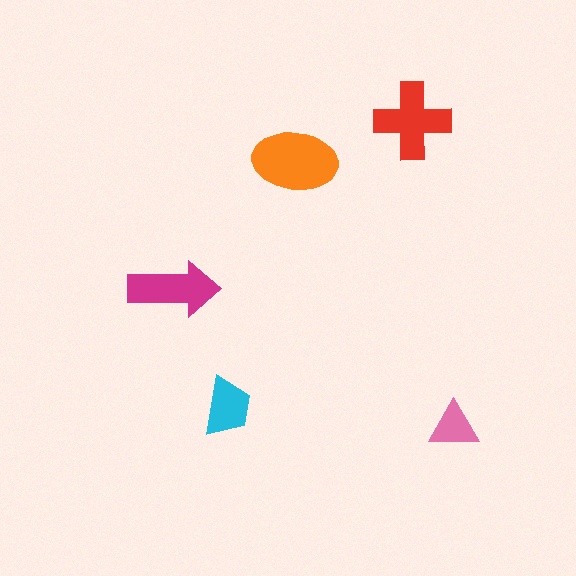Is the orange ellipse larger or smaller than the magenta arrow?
Larger.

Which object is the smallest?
The pink triangle.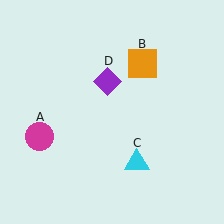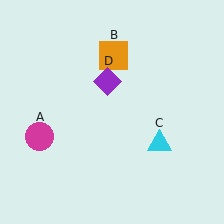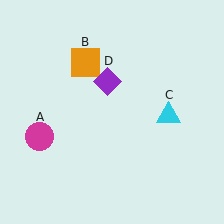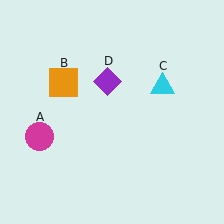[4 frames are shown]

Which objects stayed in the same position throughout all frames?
Magenta circle (object A) and purple diamond (object D) remained stationary.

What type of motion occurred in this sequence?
The orange square (object B), cyan triangle (object C) rotated counterclockwise around the center of the scene.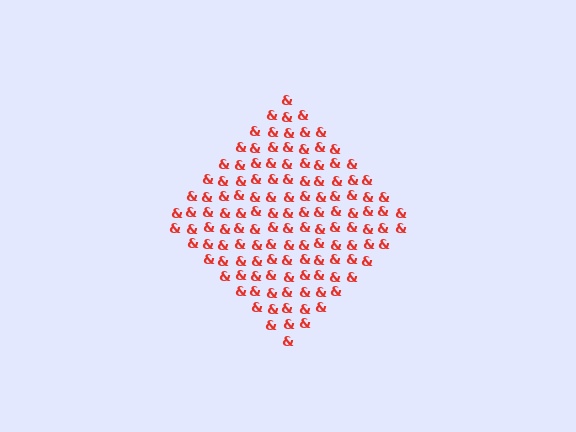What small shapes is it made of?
It is made of small ampersands.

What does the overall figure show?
The overall figure shows a diamond.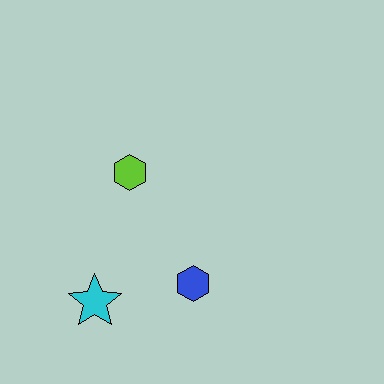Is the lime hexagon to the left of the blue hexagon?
Yes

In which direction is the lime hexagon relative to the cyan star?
The lime hexagon is above the cyan star.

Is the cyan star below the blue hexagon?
Yes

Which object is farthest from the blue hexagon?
The lime hexagon is farthest from the blue hexagon.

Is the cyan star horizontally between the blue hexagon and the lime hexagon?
No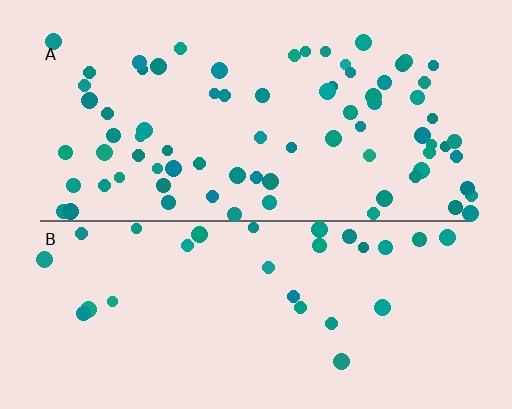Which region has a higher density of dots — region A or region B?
A (the top).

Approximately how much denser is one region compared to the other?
Approximately 2.7× — region A over region B.